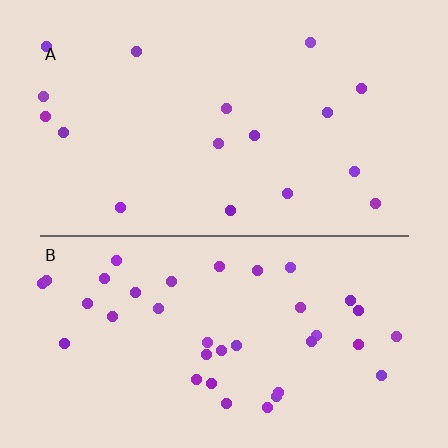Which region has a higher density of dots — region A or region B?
B (the bottom).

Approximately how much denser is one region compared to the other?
Approximately 2.2× — region B over region A.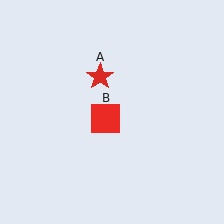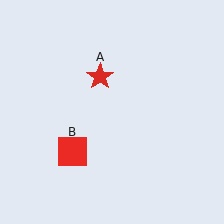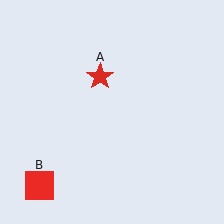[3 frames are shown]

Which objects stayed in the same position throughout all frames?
Red star (object A) remained stationary.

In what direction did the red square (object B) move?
The red square (object B) moved down and to the left.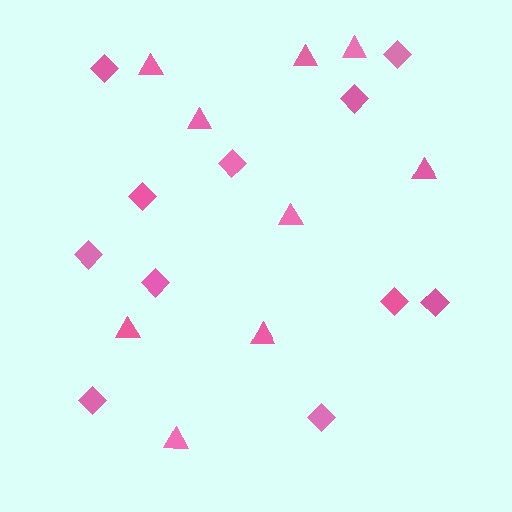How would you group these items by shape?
There are 2 groups: one group of diamonds (11) and one group of triangles (9).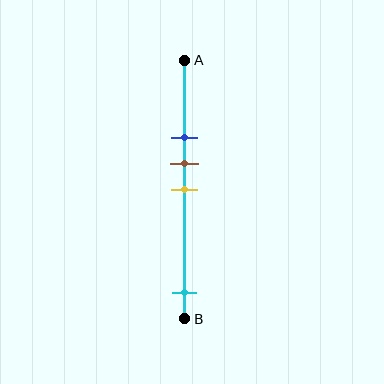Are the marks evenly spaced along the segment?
No, the marks are not evenly spaced.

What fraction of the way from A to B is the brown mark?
The brown mark is approximately 40% (0.4) of the way from A to B.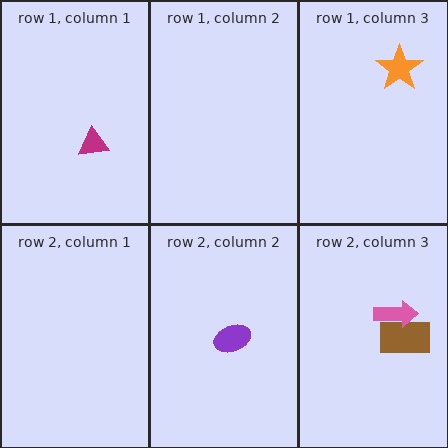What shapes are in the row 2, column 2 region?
The purple ellipse.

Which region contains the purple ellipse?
The row 2, column 2 region.